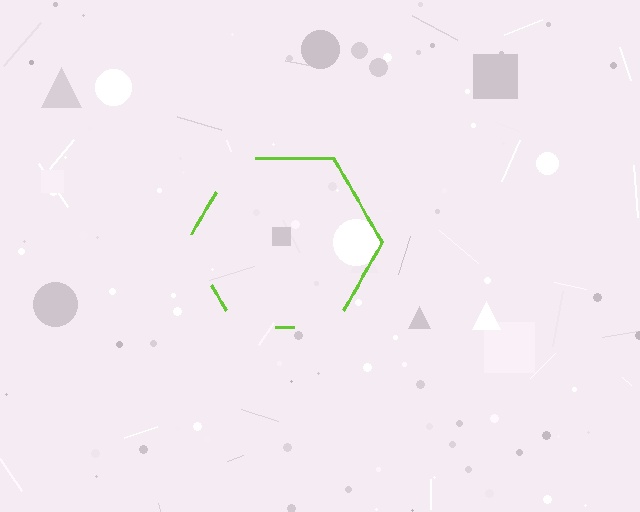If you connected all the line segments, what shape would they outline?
They would outline a hexagon.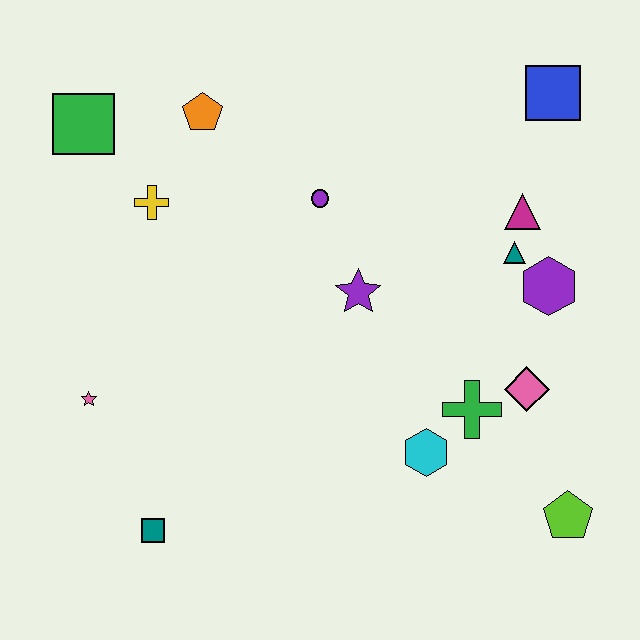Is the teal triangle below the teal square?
No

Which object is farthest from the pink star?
The blue square is farthest from the pink star.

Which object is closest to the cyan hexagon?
The green cross is closest to the cyan hexagon.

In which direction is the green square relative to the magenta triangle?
The green square is to the left of the magenta triangle.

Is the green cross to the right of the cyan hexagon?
Yes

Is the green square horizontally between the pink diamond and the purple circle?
No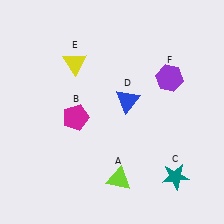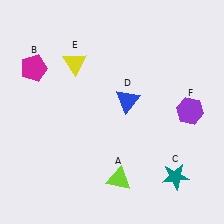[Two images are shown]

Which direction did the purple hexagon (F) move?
The purple hexagon (F) moved down.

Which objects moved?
The objects that moved are: the magenta pentagon (B), the purple hexagon (F).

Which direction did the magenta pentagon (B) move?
The magenta pentagon (B) moved up.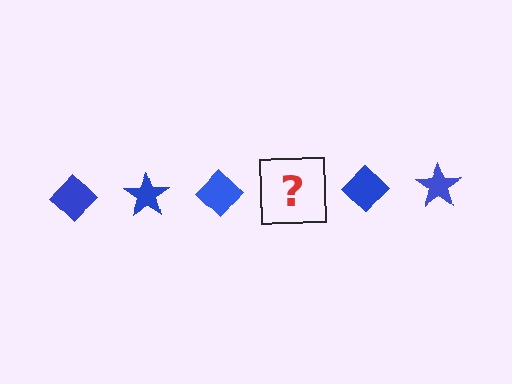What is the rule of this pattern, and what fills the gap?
The rule is that the pattern cycles through diamond, star shapes in blue. The gap should be filled with a blue star.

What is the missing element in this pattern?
The missing element is a blue star.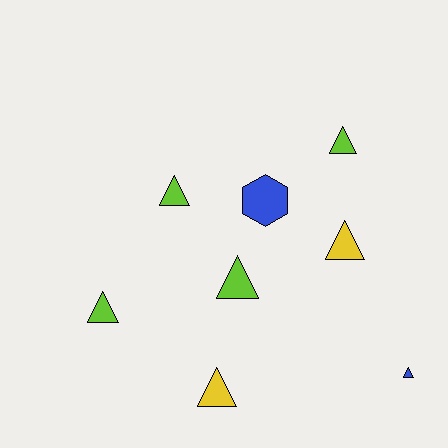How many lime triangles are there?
There are 4 lime triangles.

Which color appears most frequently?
Lime, with 4 objects.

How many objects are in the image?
There are 8 objects.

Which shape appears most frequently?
Triangle, with 7 objects.